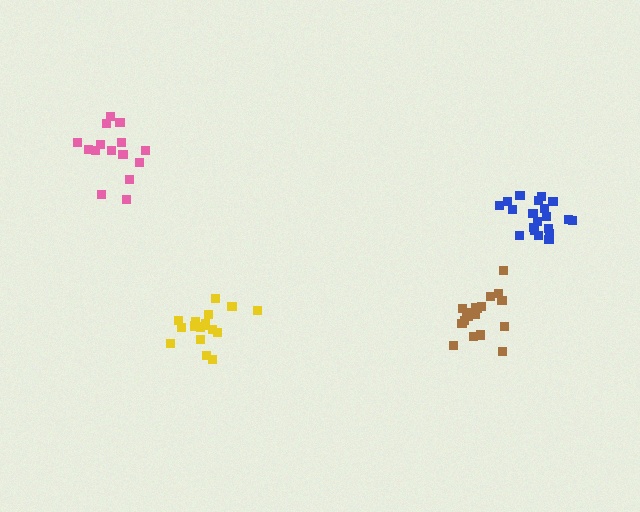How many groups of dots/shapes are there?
There are 4 groups.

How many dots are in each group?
Group 1: 19 dots, Group 2: 17 dots, Group 3: 20 dots, Group 4: 15 dots (71 total).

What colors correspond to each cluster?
The clusters are colored: brown, yellow, blue, pink.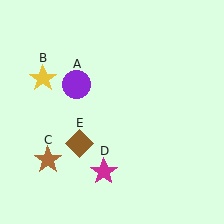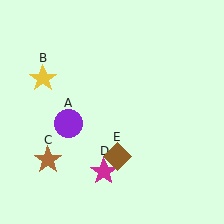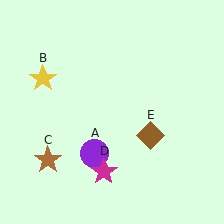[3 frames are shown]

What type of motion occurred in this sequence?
The purple circle (object A), brown diamond (object E) rotated counterclockwise around the center of the scene.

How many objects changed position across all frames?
2 objects changed position: purple circle (object A), brown diamond (object E).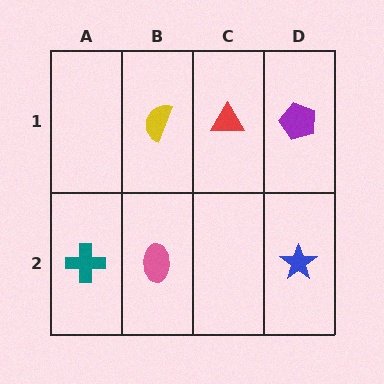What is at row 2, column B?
A pink ellipse.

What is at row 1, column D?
A purple pentagon.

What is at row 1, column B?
A yellow semicircle.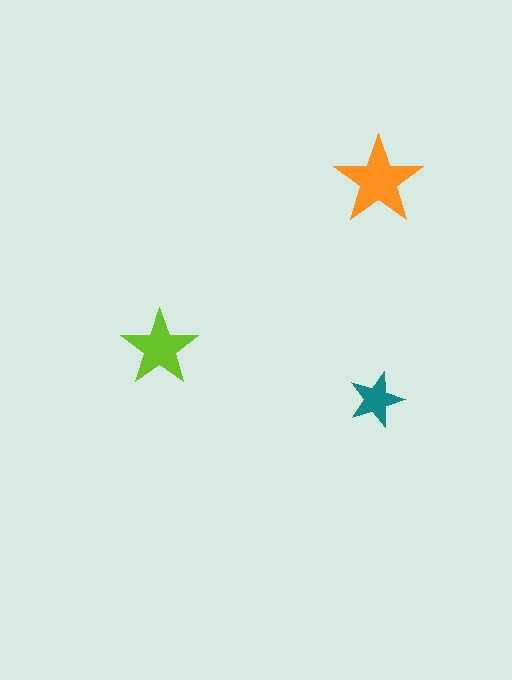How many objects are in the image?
There are 3 objects in the image.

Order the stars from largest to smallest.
the orange one, the lime one, the teal one.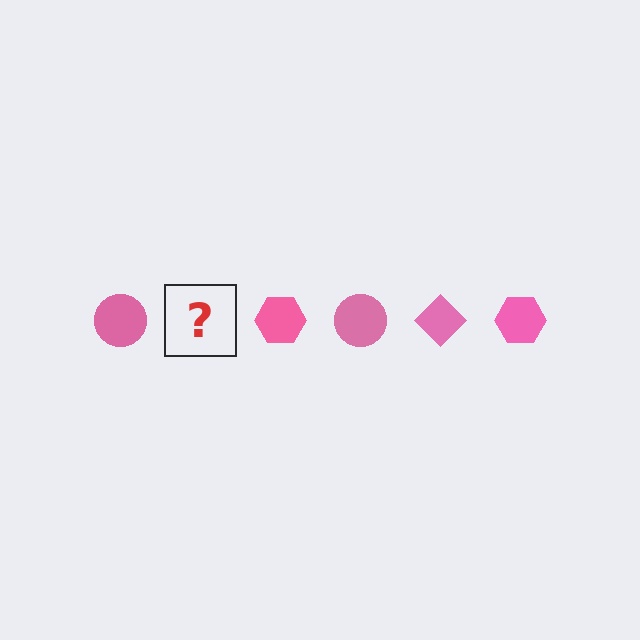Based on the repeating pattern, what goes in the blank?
The blank should be a pink diamond.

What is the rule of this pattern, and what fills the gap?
The rule is that the pattern cycles through circle, diamond, hexagon shapes in pink. The gap should be filled with a pink diamond.